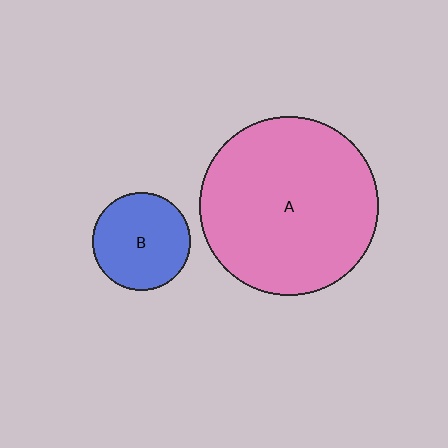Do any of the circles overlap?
No, none of the circles overlap.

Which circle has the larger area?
Circle A (pink).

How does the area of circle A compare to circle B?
Approximately 3.3 times.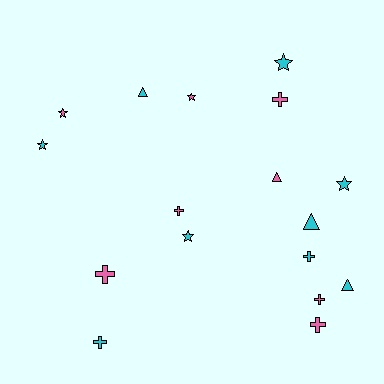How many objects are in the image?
There are 17 objects.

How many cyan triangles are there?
There are 3 cyan triangles.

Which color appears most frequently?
Cyan, with 9 objects.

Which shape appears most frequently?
Cross, with 7 objects.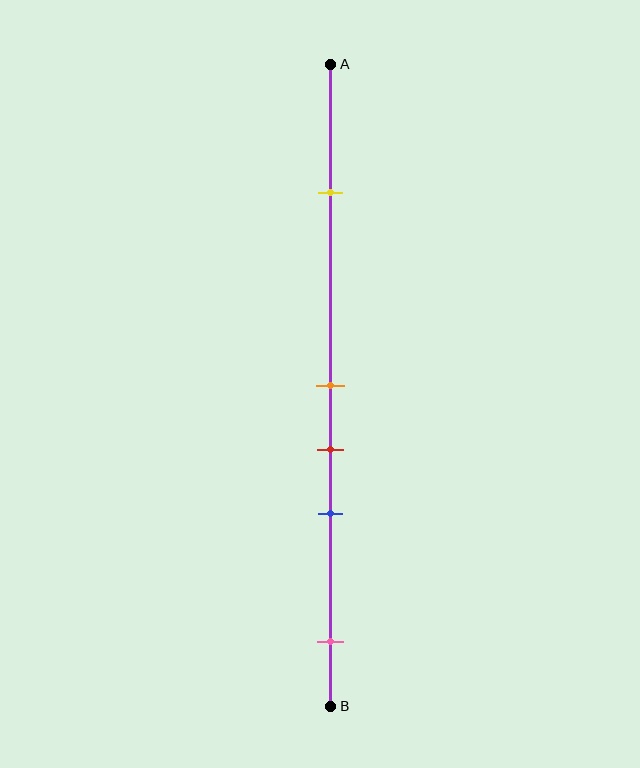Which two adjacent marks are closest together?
The orange and red marks are the closest adjacent pair.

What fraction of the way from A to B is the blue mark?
The blue mark is approximately 70% (0.7) of the way from A to B.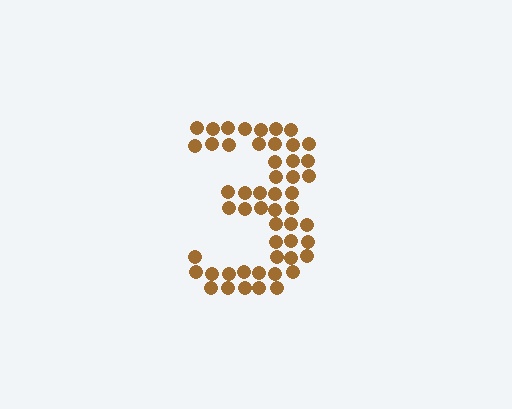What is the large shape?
The large shape is the digit 3.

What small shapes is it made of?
It is made of small circles.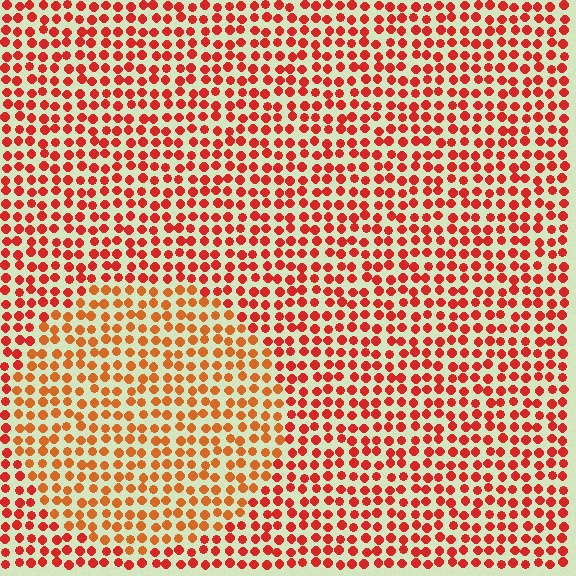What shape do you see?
I see a circle.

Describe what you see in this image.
The image is filled with small red elements in a uniform arrangement. A circle-shaped region is visible where the elements are tinted to a slightly different hue, forming a subtle color boundary.